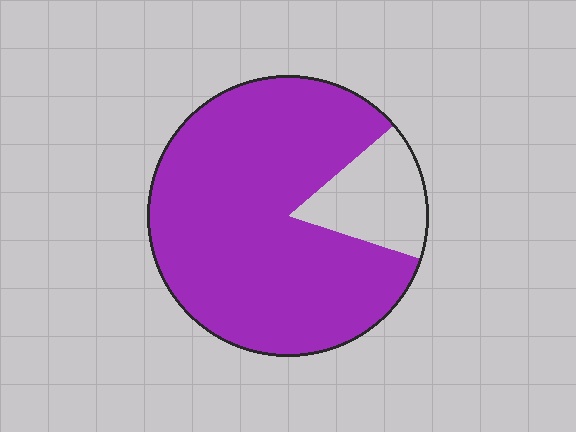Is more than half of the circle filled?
Yes.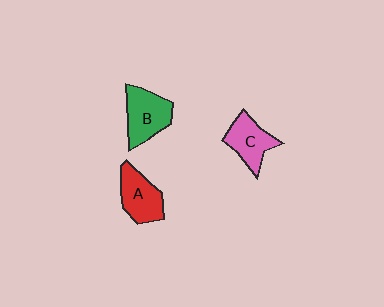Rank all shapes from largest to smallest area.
From largest to smallest: B (green), A (red), C (pink).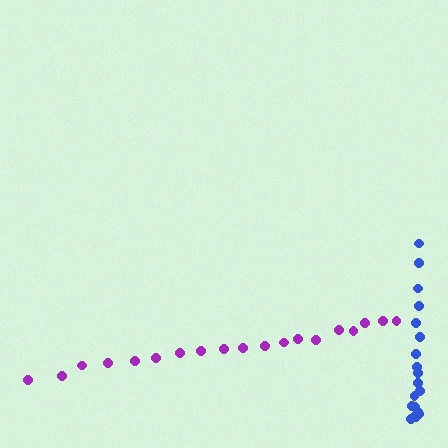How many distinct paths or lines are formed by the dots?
There are 2 distinct paths.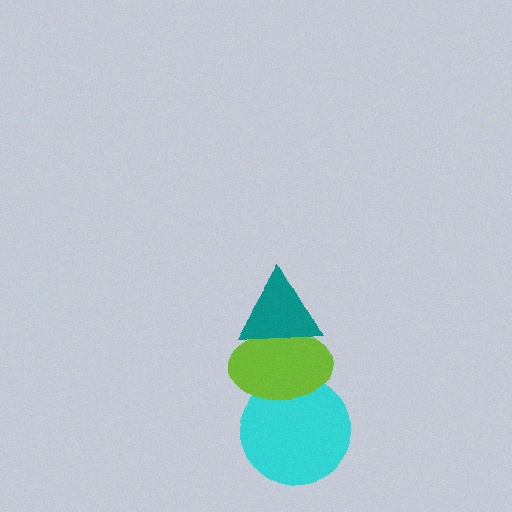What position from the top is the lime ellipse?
The lime ellipse is 2nd from the top.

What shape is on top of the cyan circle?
The lime ellipse is on top of the cyan circle.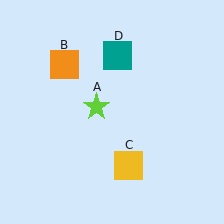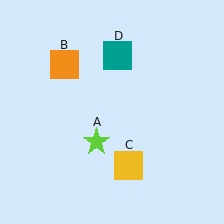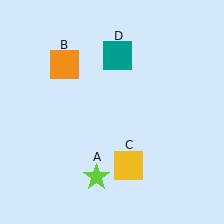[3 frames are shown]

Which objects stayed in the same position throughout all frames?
Orange square (object B) and yellow square (object C) and teal square (object D) remained stationary.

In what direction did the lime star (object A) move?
The lime star (object A) moved down.